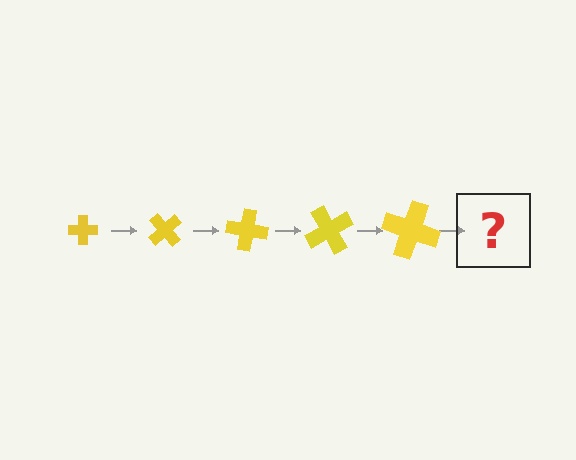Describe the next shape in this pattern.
It should be a cross, larger than the previous one and rotated 250 degrees from the start.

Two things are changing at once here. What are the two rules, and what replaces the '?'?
The two rules are that the cross grows larger each step and it rotates 50 degrees each step. The '?' should be a cross, larger than the previous one and rotated 250 degrees from the start.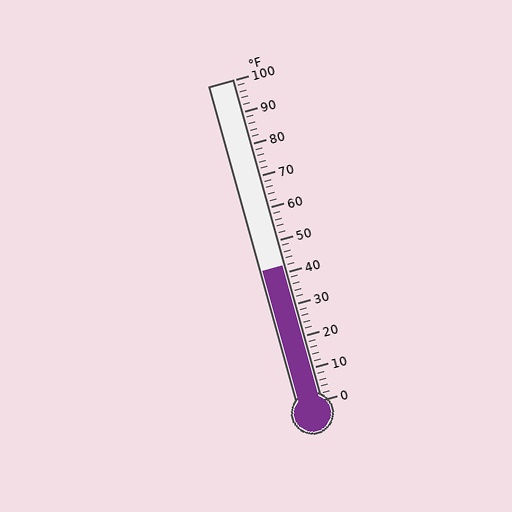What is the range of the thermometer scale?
The thermometer scale ranges from 0°F to 100°F.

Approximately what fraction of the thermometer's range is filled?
The thermometer is filled to approximately 40% of its range.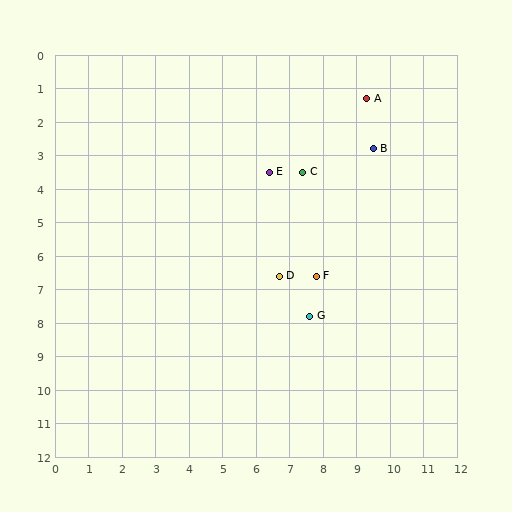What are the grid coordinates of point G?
Point G is at approximately (7.6, 7.8).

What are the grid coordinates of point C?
Point C is at approximately (7.4, 3.5).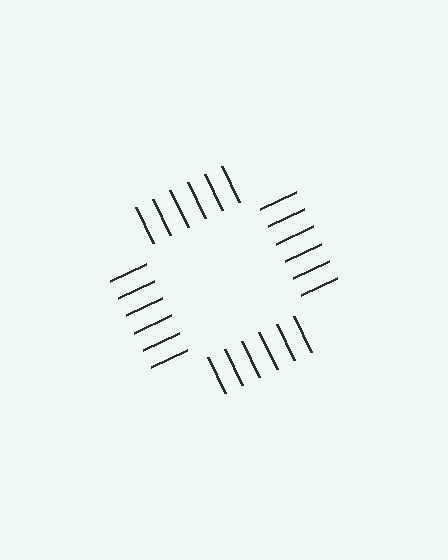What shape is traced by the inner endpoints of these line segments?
An illusory square — the line segments terminate on its edges but no continuous stroke is drawn.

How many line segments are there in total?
24 — 6 along each of the 4 edges.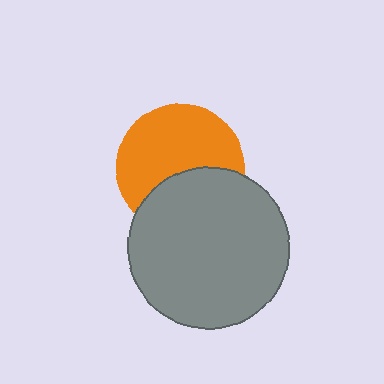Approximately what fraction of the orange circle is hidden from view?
Roughly 38% of the orange circle is hidden behind the gray circle.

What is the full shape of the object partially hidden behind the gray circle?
The partially hidden object is an orange circle.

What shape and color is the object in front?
The object in front is a gray circle.